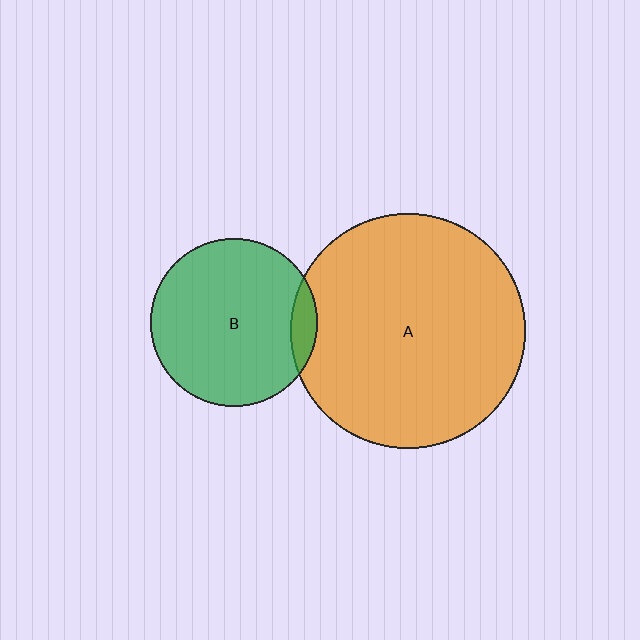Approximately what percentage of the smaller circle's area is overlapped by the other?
Approximately 10%.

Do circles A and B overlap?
Yes.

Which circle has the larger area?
Circle A (orange).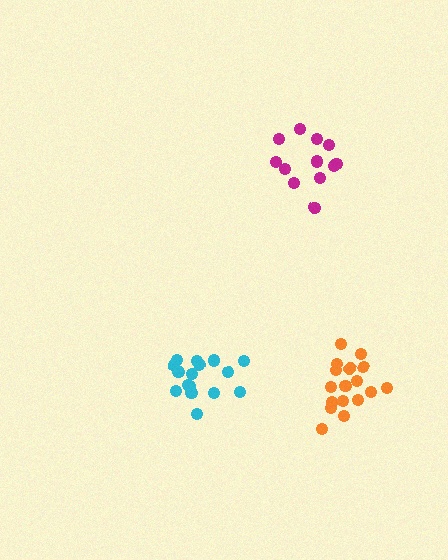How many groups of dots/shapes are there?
There are 3 groups.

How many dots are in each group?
Group 1: 16 dots, Group 2: 13 dots, Group 3: 17 dots (46 total).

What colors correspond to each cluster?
The clusters are colored: cyan, magenta, orange.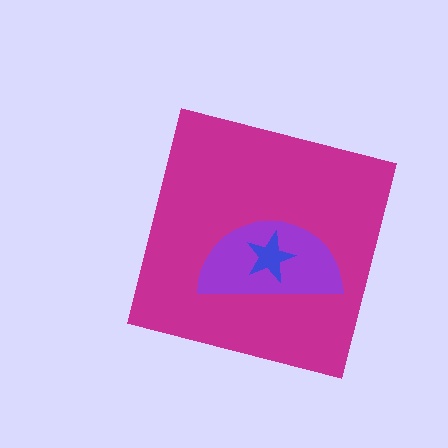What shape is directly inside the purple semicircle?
The blue star.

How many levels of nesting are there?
3.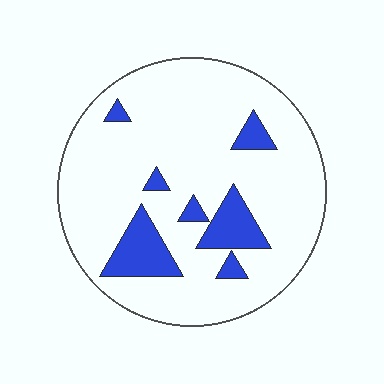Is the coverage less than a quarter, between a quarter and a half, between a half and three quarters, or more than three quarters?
Less than a quarter.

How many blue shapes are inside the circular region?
7.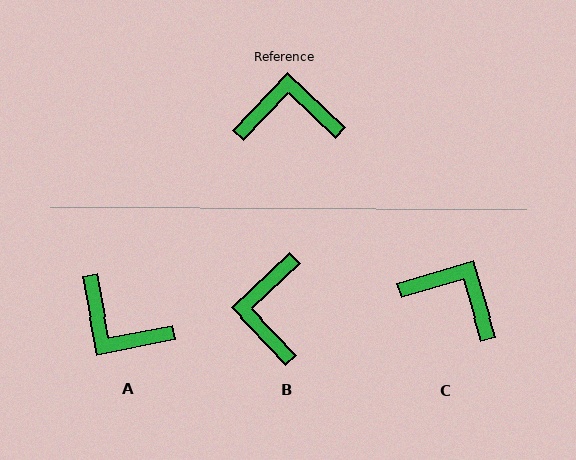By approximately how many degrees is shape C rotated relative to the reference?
Approximately 30 degrees clockwise.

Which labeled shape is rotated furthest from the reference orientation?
A, about 145 degrees away.